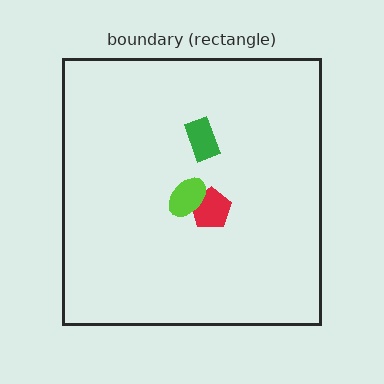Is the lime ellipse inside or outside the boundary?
Inside.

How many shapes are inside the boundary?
3 inside, 0 outside.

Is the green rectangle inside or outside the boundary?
Inside.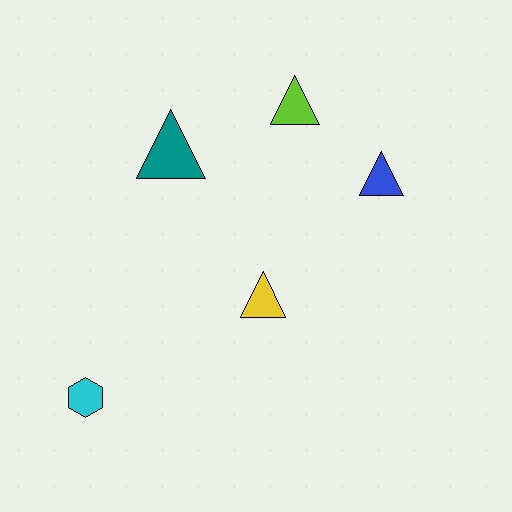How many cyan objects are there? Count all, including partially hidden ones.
There is 1 cyan object.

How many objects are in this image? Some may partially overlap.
There are 5 objects.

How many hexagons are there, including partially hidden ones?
There is 1 hexagon.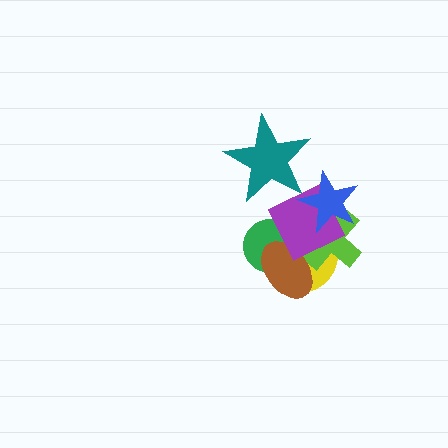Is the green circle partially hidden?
Yes, it is partially covered by another shape.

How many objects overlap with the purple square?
5 objects overlap with the purple square.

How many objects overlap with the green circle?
3 objects overlap with the green circle.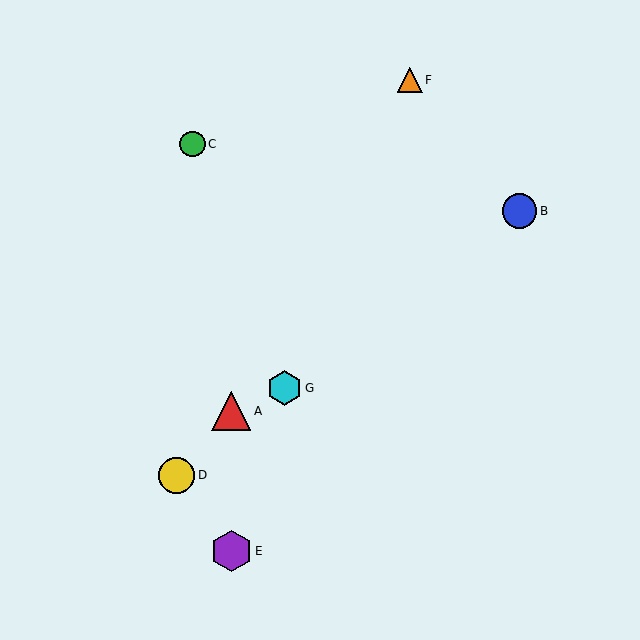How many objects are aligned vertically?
2 objects (A, E) are aligned vertically.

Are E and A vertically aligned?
Yes, both are at x≈231.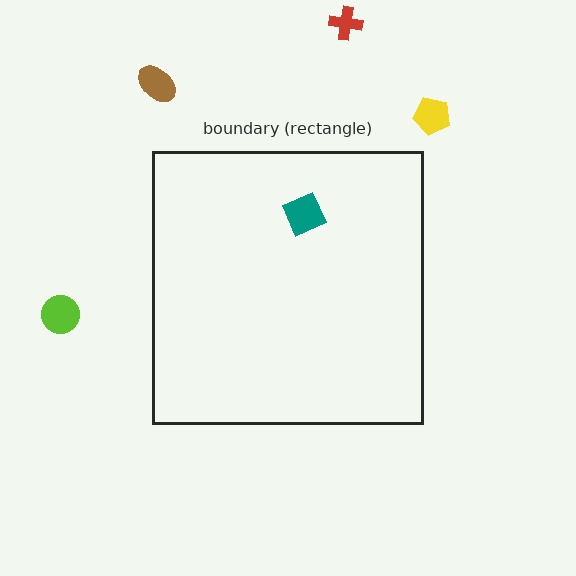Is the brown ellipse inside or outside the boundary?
Outside.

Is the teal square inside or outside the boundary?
Inside.